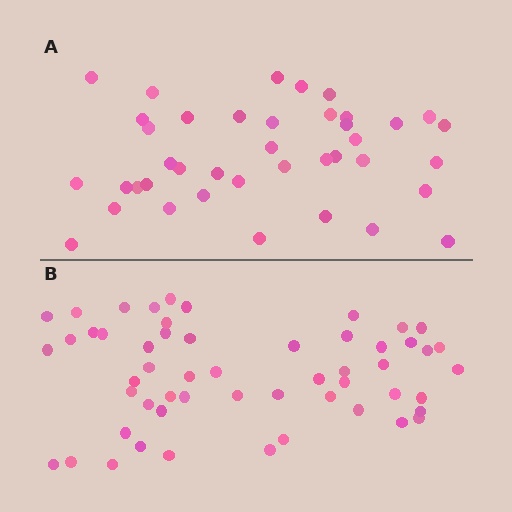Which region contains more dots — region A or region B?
Region B (the bottom region) has more dots.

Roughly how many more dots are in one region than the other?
Region B has approximately 15 more dots than region A.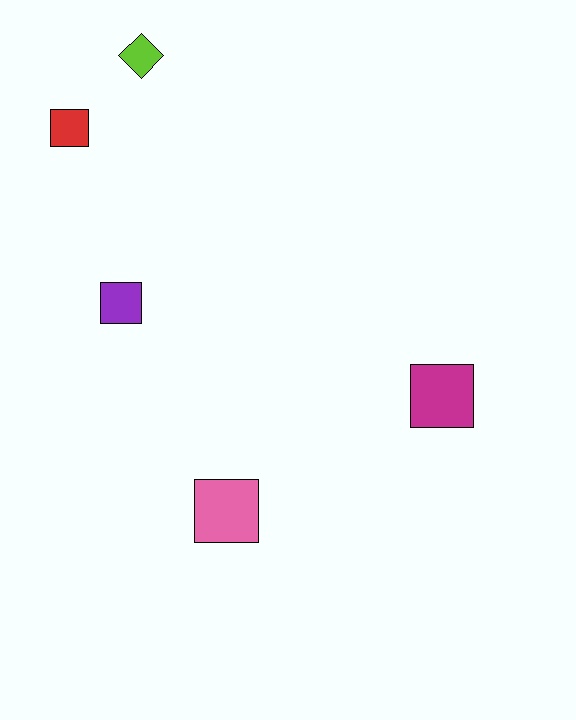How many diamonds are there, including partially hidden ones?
There is 1 diamond.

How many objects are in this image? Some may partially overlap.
There are 5 objects.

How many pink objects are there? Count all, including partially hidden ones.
There is 1 pink object.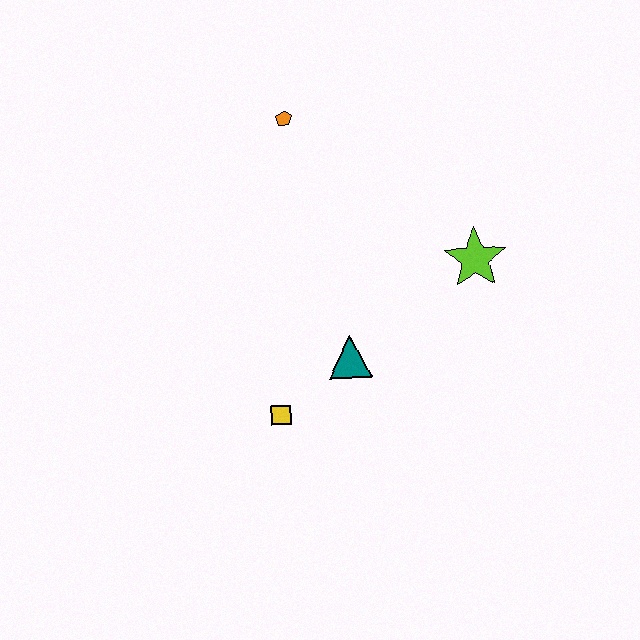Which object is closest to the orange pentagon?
The lime star is closest to the orange pentagon.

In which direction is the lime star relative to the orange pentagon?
The lime star is to the right of the orange pentagon.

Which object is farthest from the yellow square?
The orange pentagon is farthest from the yellow square.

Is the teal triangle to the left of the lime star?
Yes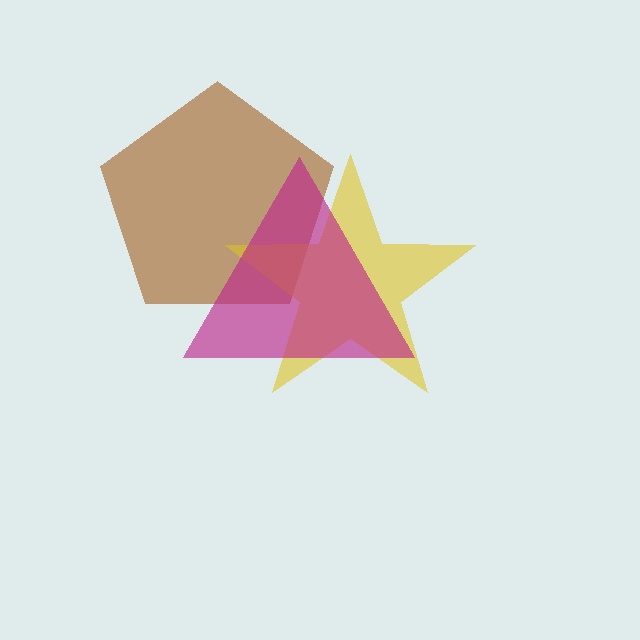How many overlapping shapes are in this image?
There are 3 overlapping shapes in the image.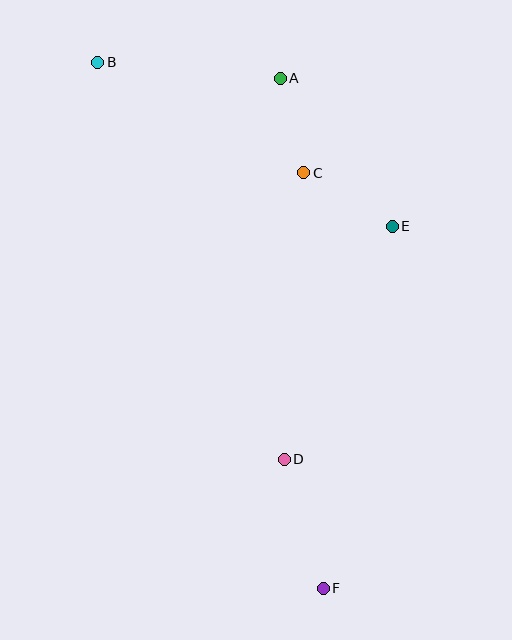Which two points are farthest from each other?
Points B and F are farthest from each other.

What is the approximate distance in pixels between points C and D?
The distance between C and D is approximately 287 pixels.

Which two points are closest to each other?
Points A and C are closest to each other.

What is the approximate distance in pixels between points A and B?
The distance between A and B is approximately 183 pixels.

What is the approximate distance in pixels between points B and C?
The distance between B and C is approximately 233 pixels.